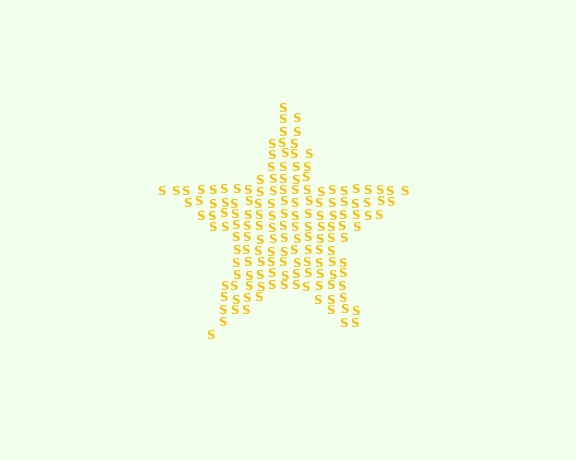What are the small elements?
The small elements are letter S's.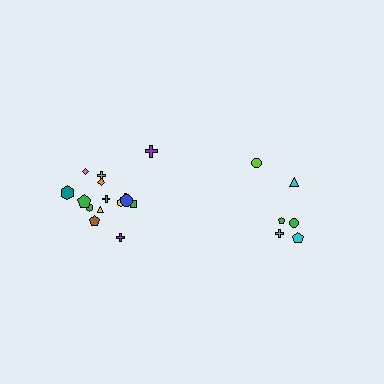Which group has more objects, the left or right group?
The left group.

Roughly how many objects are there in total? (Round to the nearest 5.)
Roughly 20 objects in total.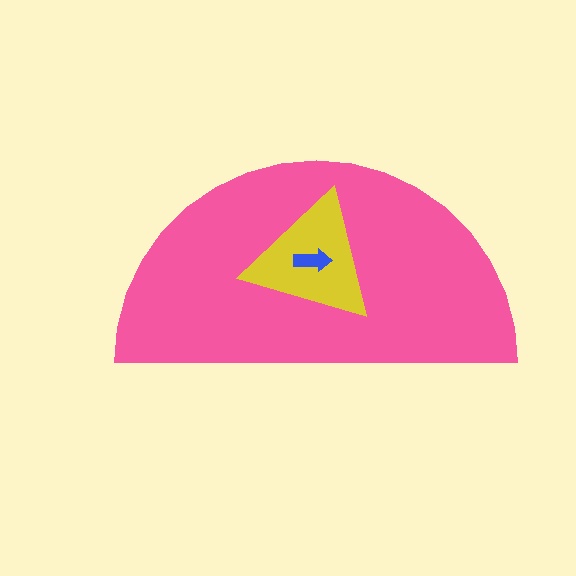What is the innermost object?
The blue arrow.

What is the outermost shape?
The pink semicircle.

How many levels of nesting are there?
3.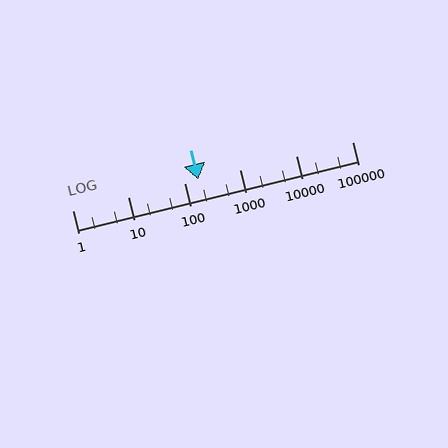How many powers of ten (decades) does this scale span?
The scale spans 5 decades, from 1 to 100000.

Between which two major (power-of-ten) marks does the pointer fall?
The pointer is between 100 and 1000.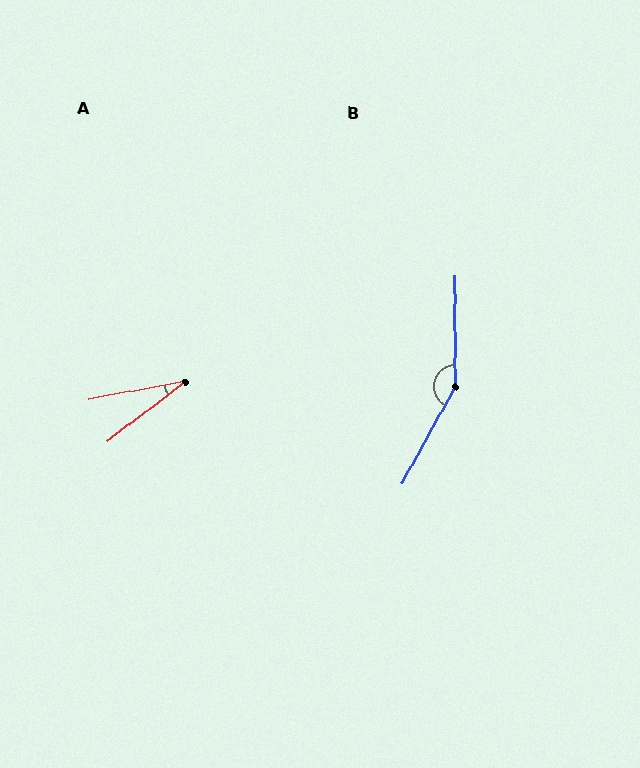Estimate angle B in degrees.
Approximately 151 degrees.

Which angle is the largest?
B, at approximately 151 degrees.